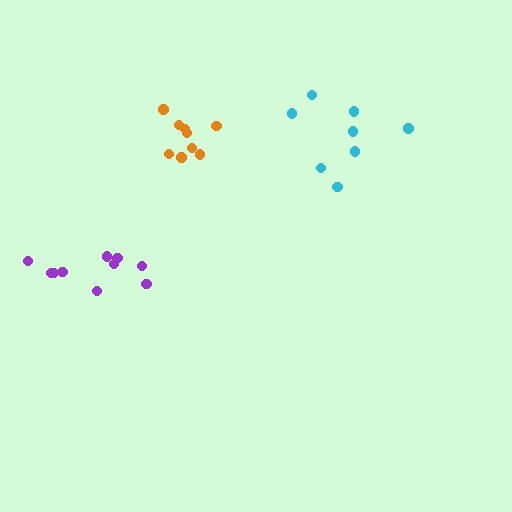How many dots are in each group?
Group 1: 10 dots, Group 2: 9 dots, Group 3: 8 dots (27 total).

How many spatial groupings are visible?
There are 3 spatial groupings.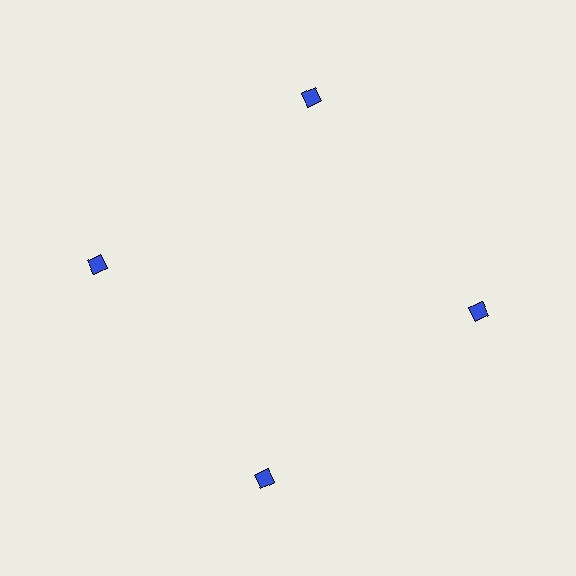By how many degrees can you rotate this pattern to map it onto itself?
The pattern maps onto itself every 90 degrees of rotation.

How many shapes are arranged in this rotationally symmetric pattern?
There are 4 shapes, arranged in 4 groups of 1.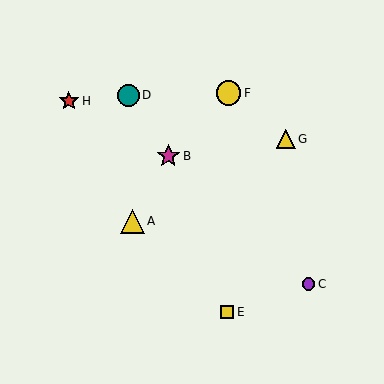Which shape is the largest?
The yellow circle (labeled F) is the largest.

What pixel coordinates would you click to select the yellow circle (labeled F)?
Click at (229, 93) to select the yellow circle F.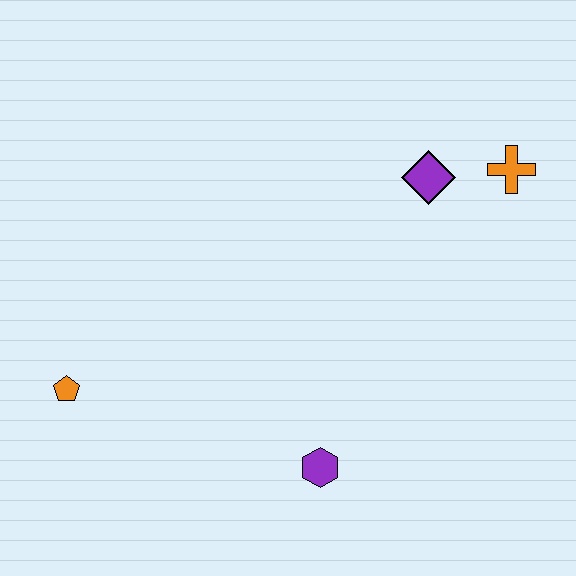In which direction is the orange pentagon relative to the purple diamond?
The orange pentagon is to the left of the purple diamond.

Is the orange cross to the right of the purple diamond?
Yes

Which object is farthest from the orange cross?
The orange pentagon is farthest from the orange cross.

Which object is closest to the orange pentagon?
The purple hexagon is closest to the orange pentagon.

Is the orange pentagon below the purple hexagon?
No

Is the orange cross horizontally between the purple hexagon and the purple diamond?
No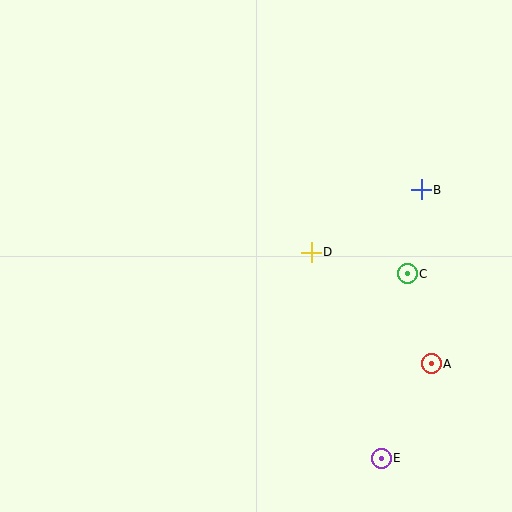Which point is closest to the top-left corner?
Point D is closest to the top-left corner.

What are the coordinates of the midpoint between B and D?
The midpoint between B and D is at (366, 221).